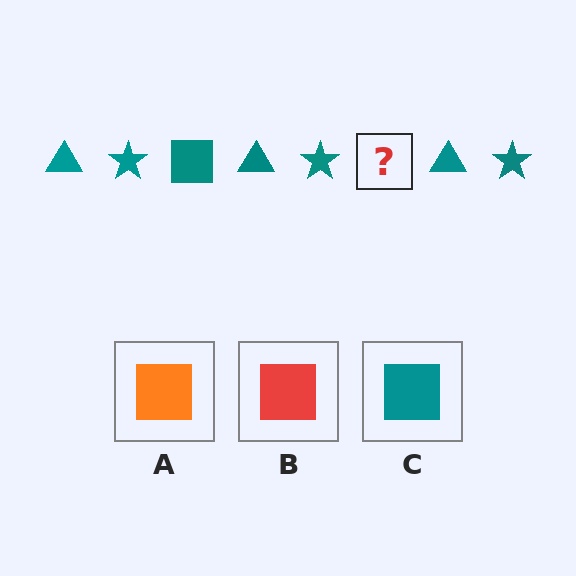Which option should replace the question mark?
Option C.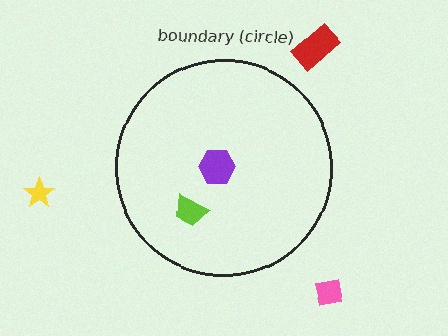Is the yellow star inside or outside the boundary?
Outside.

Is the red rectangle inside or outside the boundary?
Outside.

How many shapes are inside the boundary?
2 inside, 3 outside.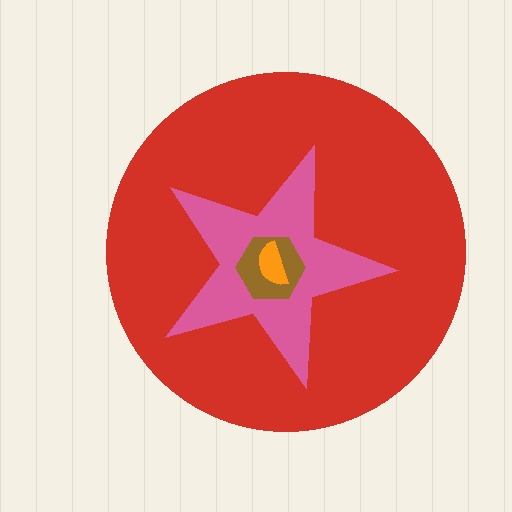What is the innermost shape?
The orange semicircle.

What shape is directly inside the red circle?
The pink star.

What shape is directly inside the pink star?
The brown hexagon.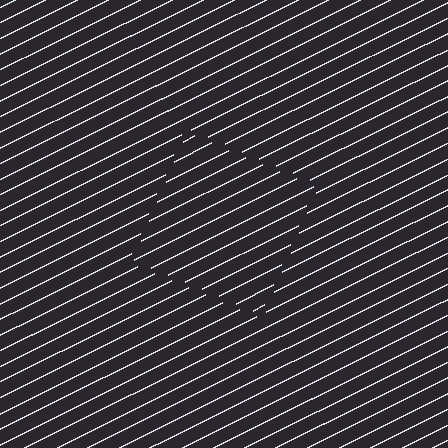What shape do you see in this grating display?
An illusory square. The interior of the shape contains the same grating, shifted by half a period — the contour is defined by the phase discontinuity where line-ends from the inner and outer gratings abut.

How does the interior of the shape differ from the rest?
The interior of the shape contains the same grating, shifted by half a period — the contour is defined by the phase discontinuity where line-ends from the inner and outer gratings abut.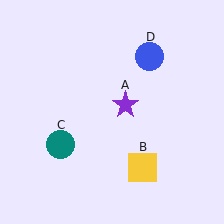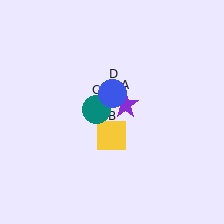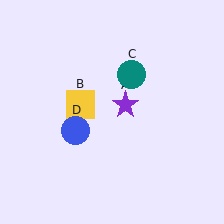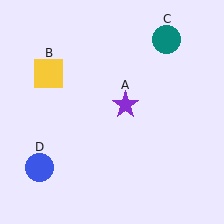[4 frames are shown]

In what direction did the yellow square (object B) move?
The yellow square (object B) moved up and to the left.